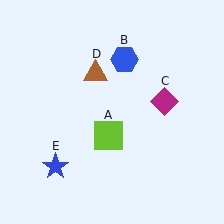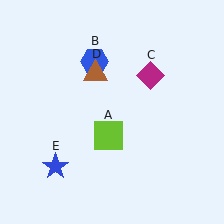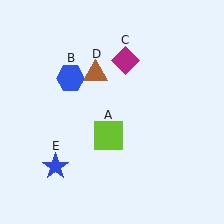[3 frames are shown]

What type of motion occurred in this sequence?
The blue hexagon (object B), magenta diamond (object C) rotated counterclockwise around the center of the scene.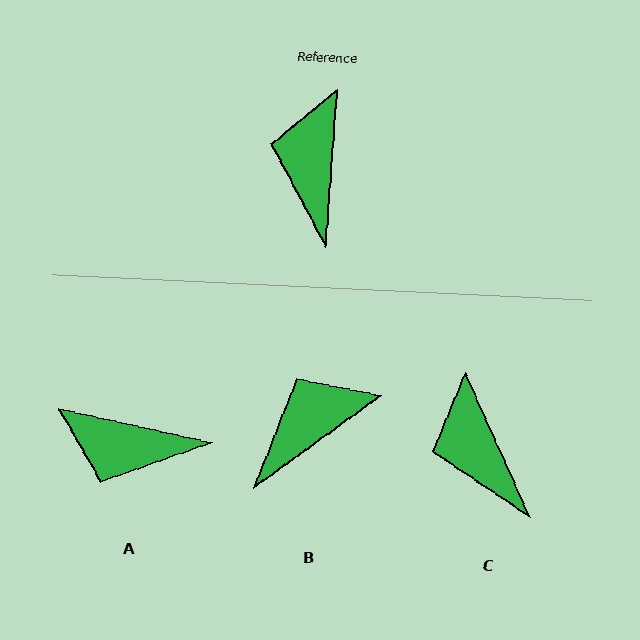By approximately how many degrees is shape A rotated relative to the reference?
Approximately 82 degrees counter-clockwise.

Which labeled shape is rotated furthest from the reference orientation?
A, about 82 degrees away.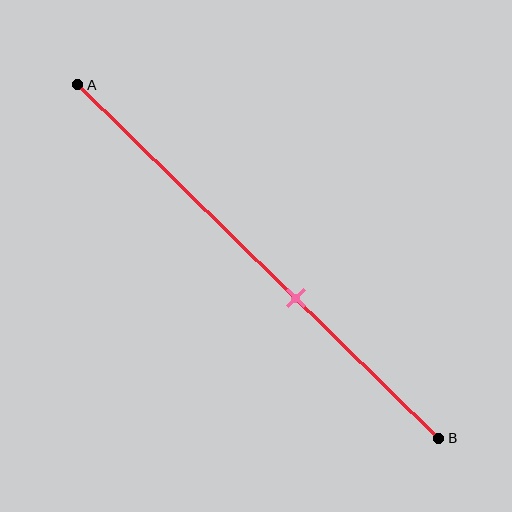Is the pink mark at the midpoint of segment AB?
No, the mark is at about 60% from A, not at the 50% midpoint.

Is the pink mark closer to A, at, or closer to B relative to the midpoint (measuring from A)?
The pink mark is closer to point B than the midpoint of segment AB.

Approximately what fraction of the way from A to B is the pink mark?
The pink mark is approximately 60% of the way from A to B.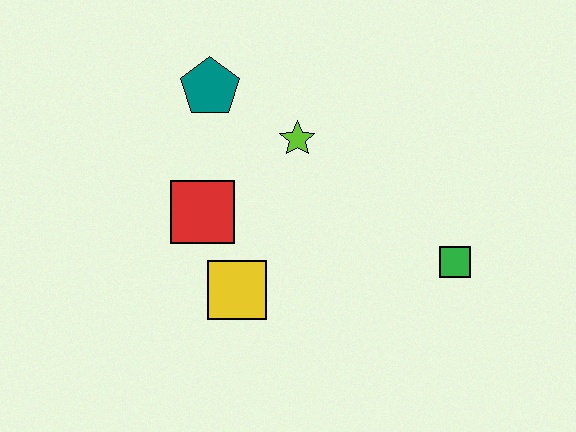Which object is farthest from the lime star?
The green square is farthest from the lime star.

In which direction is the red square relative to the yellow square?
The red square is above the yellow square.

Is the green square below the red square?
Yes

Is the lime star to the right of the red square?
Yes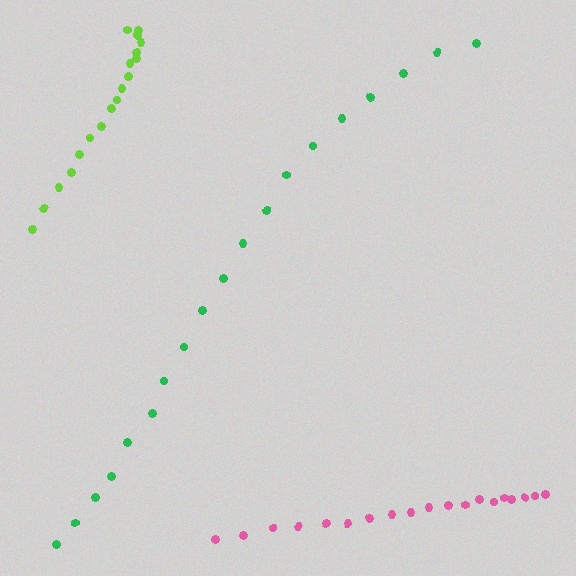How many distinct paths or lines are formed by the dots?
There are 3 distinct paths.